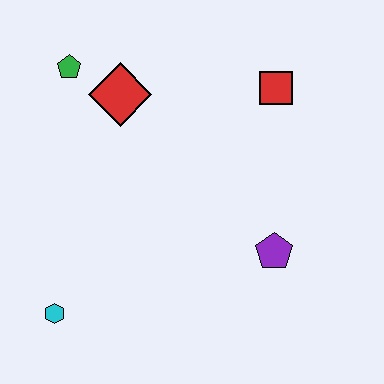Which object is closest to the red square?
The red diamond is closest to the red square.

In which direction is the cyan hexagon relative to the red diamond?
The cyan hexagon is below the red diamond.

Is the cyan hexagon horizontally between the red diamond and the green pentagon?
No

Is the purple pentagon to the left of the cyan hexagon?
No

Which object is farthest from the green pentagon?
The purple pentagon is farthest from the green pentagon.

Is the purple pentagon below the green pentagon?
Yes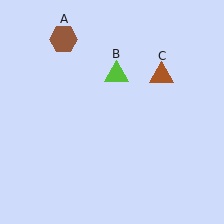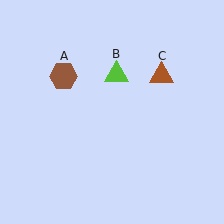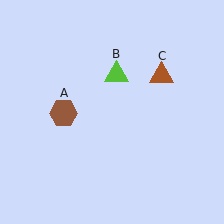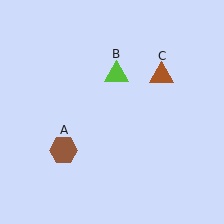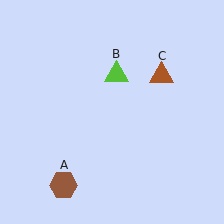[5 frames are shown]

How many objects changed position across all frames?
1 object changed position: brown hexagon (object A).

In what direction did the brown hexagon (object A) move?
The brown hexagon (object A) moved down.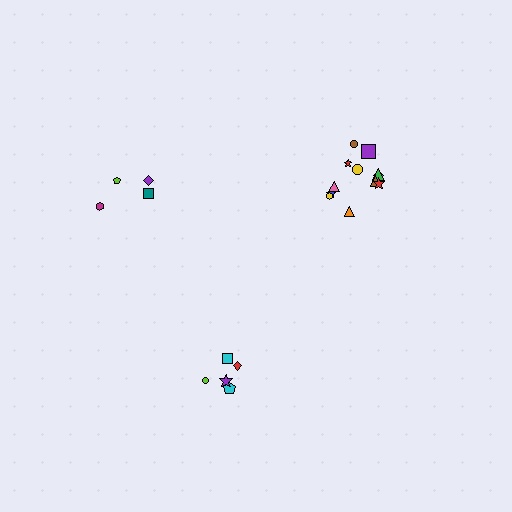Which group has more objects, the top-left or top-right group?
The top-right group.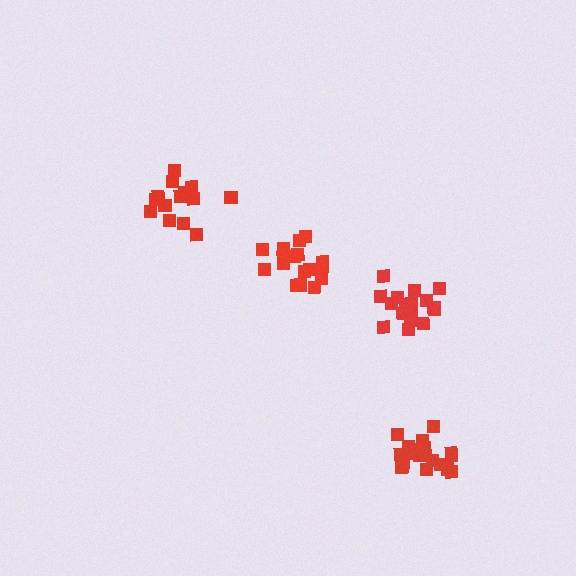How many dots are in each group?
Group 1: 15 dots, Group 2: 19 dots, Group 3: 17 dots, Group 4: 20 dots (71 total).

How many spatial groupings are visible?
There are 4 spatial groupings.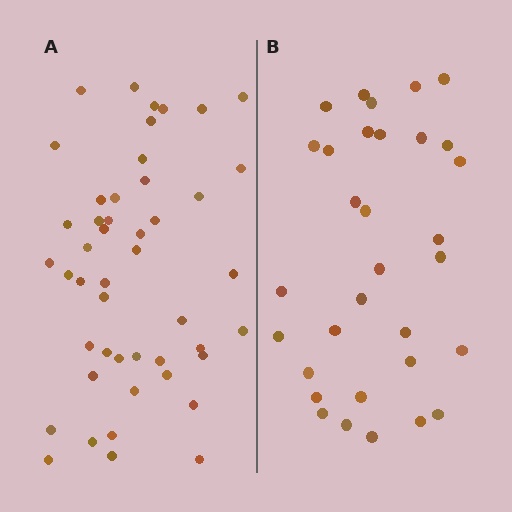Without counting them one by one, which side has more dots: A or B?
Region A (the left region) has more dots.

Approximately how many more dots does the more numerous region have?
Region A has approximately 15 more dots than region B.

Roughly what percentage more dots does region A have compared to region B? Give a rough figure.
About 45% more.